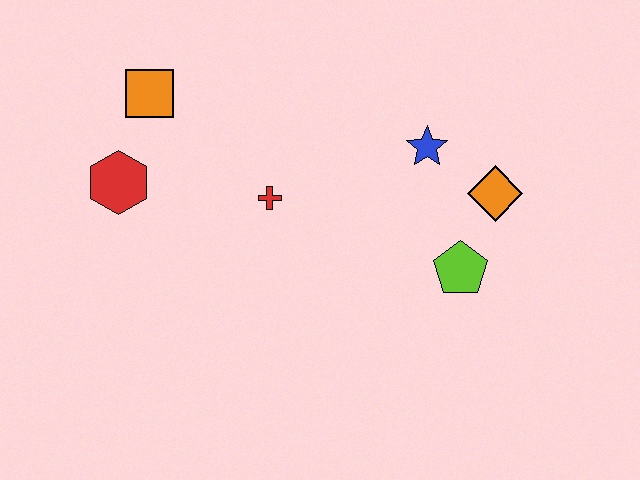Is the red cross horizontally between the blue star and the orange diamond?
No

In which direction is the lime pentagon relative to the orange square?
The lime pentagon is to the right of the orange square.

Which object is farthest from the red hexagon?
The orange diamond is farthest from the red hexagon.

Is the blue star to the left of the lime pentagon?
Yes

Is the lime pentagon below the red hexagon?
Yes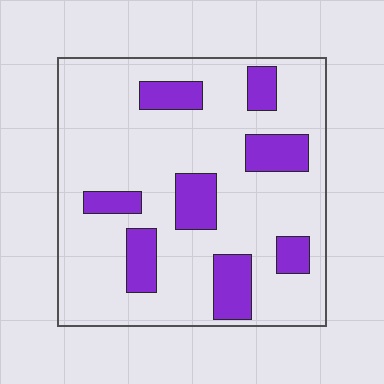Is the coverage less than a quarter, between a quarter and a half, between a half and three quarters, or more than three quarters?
Less than a quarter.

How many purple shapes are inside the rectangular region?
8.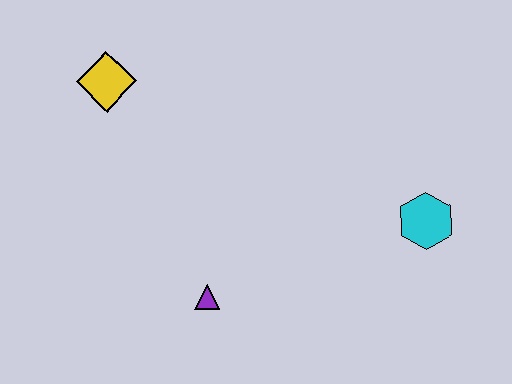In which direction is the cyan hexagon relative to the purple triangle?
The cyan hexagon is to the right of the purple triangle.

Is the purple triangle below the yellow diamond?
Yes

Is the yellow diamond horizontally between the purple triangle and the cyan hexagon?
No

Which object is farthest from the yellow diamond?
The cyan hexagon is farthest from the yellow diamond.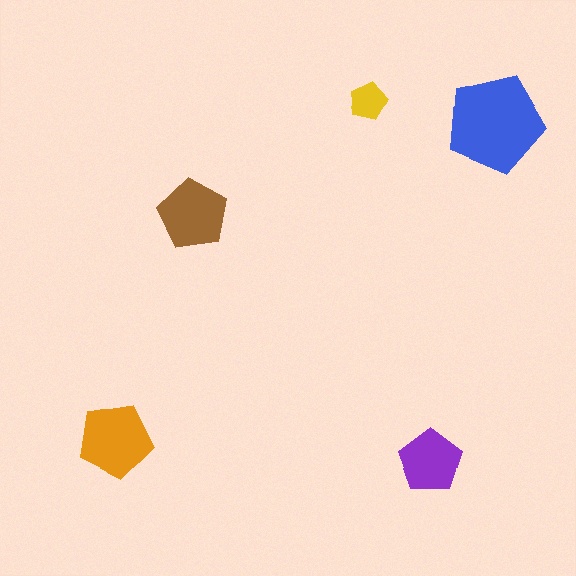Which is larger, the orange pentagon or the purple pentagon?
The orange one.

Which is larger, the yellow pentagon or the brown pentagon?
The brown one.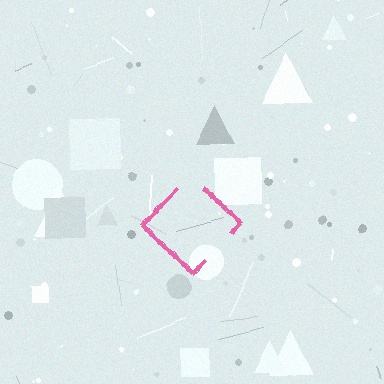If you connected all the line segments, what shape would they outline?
They would outline a diamond.